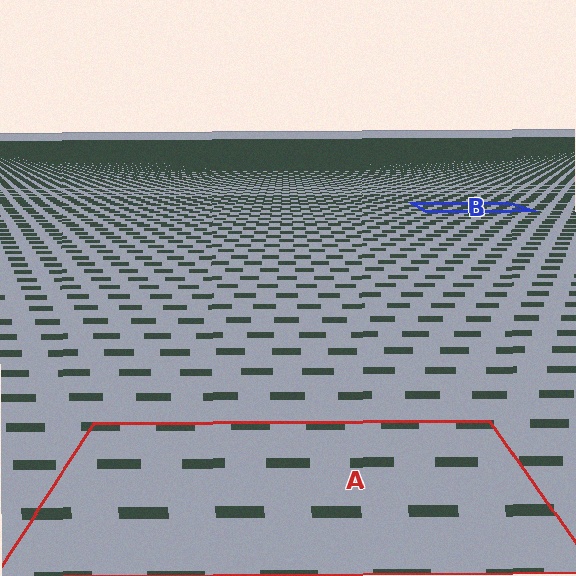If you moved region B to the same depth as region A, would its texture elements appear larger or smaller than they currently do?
They would appear larger. At a closer depth, the same texture elements are projected at a bigger on-screen size.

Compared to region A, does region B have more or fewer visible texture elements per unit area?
Region B has more texture elements per unit area — they are packed more densely because it is farther away.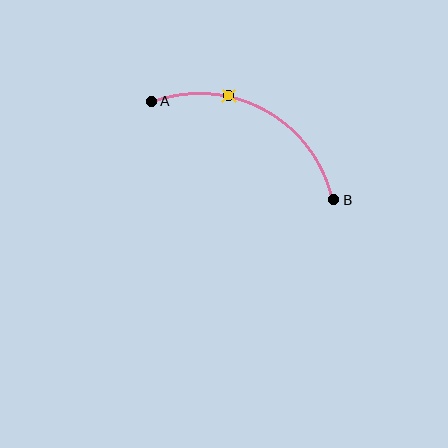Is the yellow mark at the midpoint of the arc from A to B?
No. The yellow mark lies on the arc but is closer to endpoint A. The arc midpoint would be at the point on the curve equidistant along the arc from both A and B.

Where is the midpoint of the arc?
The arc midpoint is the point on the curve farthest from the straight line joining A and B. It sits above that line.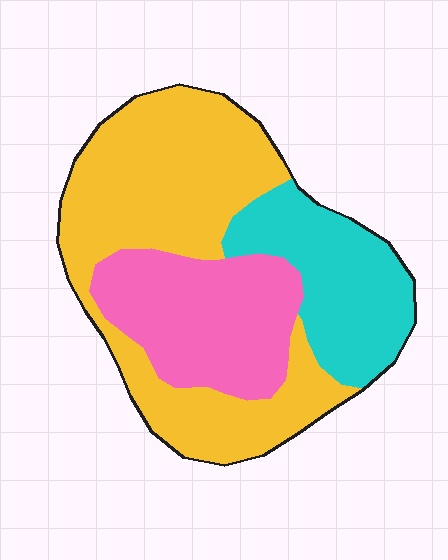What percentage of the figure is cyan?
Cyan takes up less than a quarter of the figure.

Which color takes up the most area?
Yellow, at roughly 50%.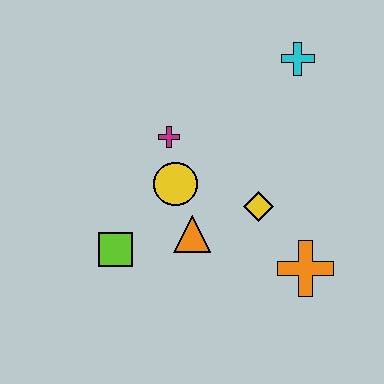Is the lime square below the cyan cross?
Yes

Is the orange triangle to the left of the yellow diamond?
Yes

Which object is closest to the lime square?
The orange triangle is closest to the lime square.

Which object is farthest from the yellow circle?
The cyan cross is farthest from the yellow circle.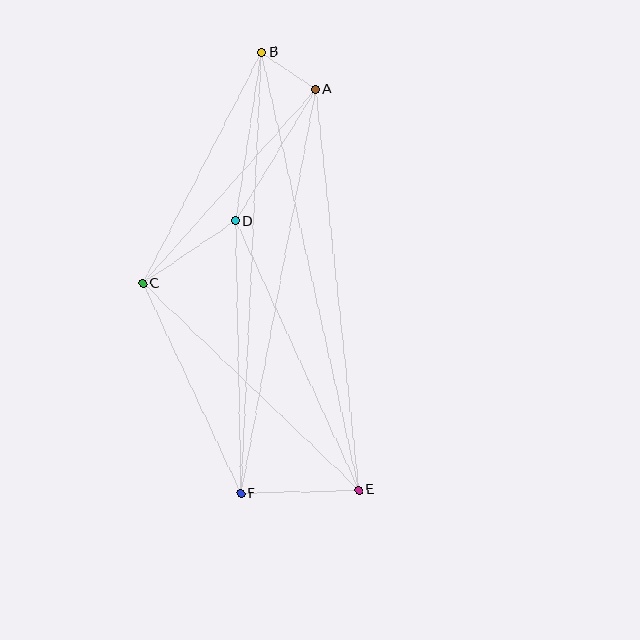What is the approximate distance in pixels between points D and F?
The distance between D and F is approximately 273 pixels.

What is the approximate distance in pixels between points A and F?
The distance between A and F is approximately 411 pixels.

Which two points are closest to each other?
Points A and B are closest to each other.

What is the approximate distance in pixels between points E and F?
The distance between E and F is approximately 118 pixels.